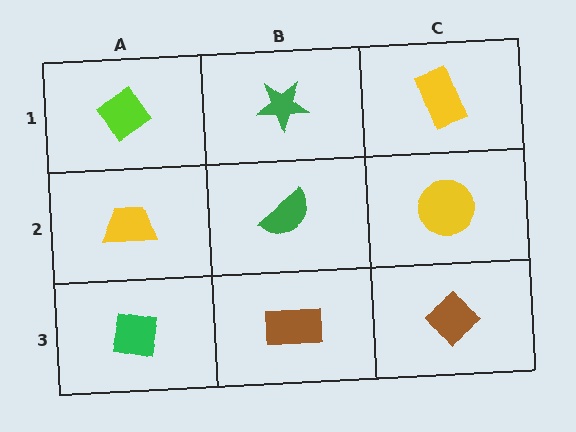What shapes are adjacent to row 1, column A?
A yellow trapezoid (row 2, column A), a green star (row 1, column B).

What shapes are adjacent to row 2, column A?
A lime diamond (row 1, column A), a green square (row 3, column A), a green semicircle (row 2, column B).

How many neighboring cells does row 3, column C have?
2.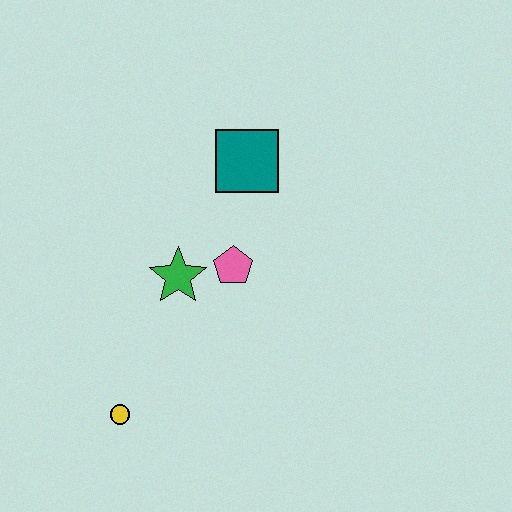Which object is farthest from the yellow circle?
The teal square is farthest from the yellow circle.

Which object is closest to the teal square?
The pink pentagon is closest to the teal square.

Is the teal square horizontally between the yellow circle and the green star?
No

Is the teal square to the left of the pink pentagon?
No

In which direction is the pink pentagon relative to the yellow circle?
The pink pentagon is above the yellow circle.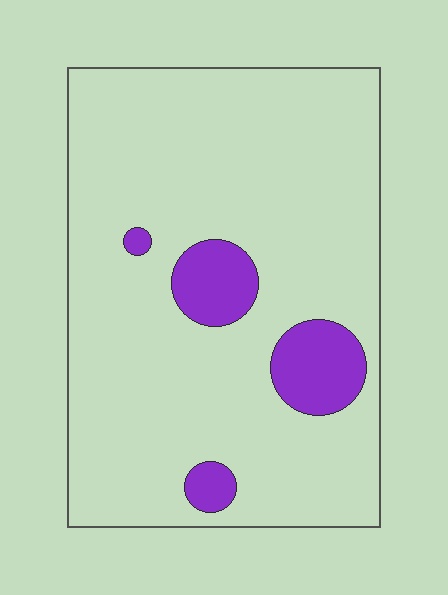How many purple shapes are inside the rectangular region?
4.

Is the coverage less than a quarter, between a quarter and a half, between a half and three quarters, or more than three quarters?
Less than a quarter.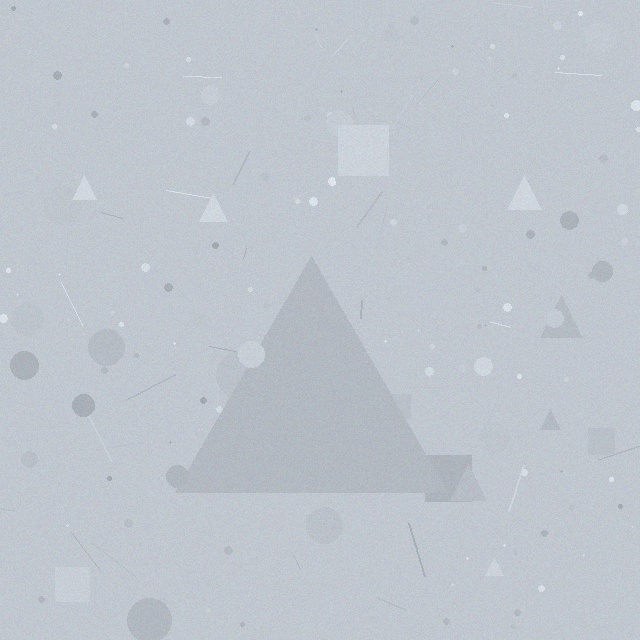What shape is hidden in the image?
A triangle is hidden in the image.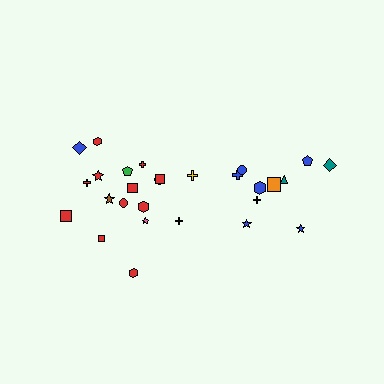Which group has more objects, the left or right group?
The left group.